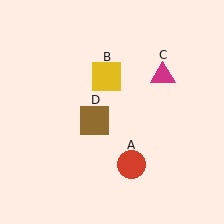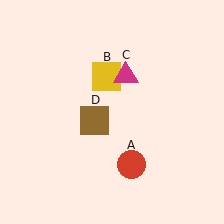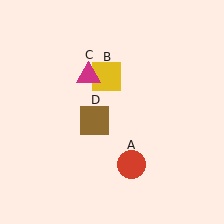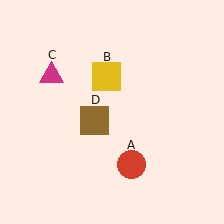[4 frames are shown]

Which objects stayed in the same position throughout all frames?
Red circle (object A) and yellow square (object B) and brown square (object D) remained stationary.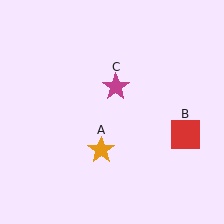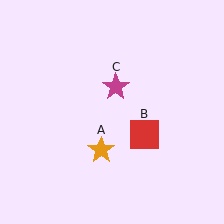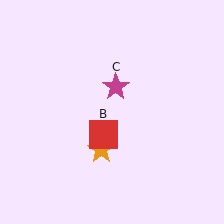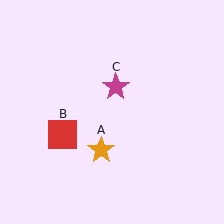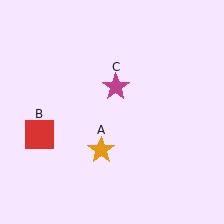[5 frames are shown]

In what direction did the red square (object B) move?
The red square (object B) moved left.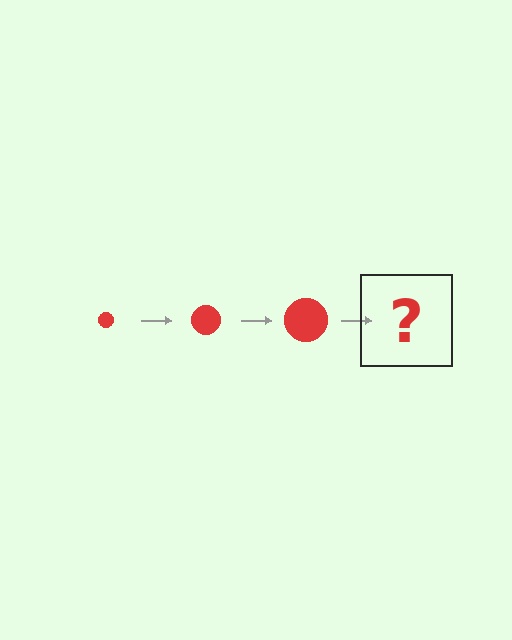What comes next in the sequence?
The next element should be a red circle, larger than the previous one.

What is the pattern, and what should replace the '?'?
The pattern is that the circle gets progressively larger each step. The '?' should be a red circle, larger than the previous one.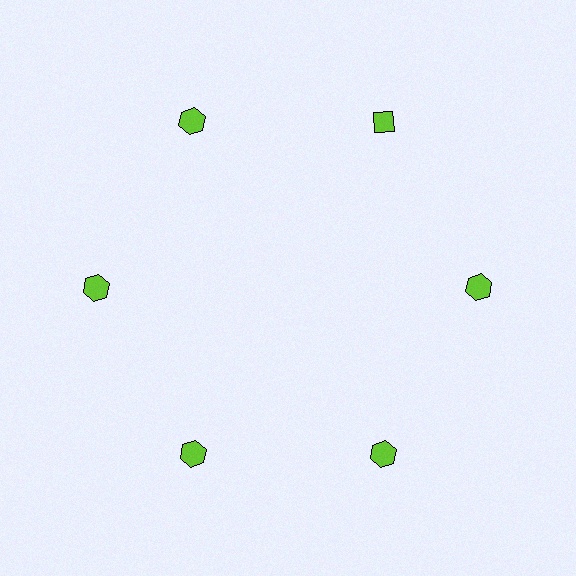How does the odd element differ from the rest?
It has a different shape: diamond instead of hexagon.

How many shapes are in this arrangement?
There are 6 shapes arranged in a ring pattern.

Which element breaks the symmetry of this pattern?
The lime diamond at roughly the 1 o'clock position breaks the symmetry. All other shapes are lime hexagons.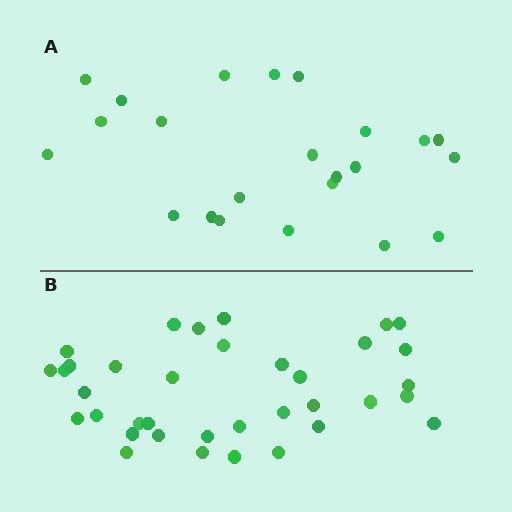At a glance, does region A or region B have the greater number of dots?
Region B (the bottom region) has more dots.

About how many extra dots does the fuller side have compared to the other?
Region B has approximately 15 more dots than region A.